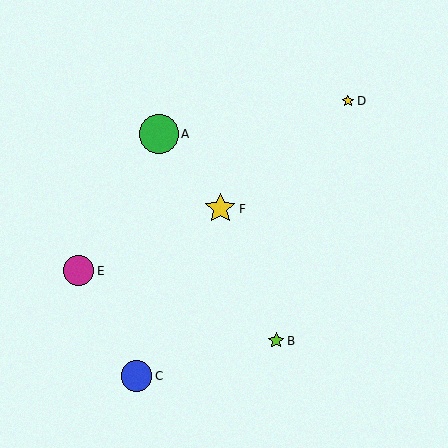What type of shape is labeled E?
Shape E is a magenta circle.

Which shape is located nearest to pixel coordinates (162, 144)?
The green circle (labeled A) at (159, 134) is nearest to that location.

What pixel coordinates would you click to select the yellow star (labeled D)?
Click at (348, 101) to select the yellow star D.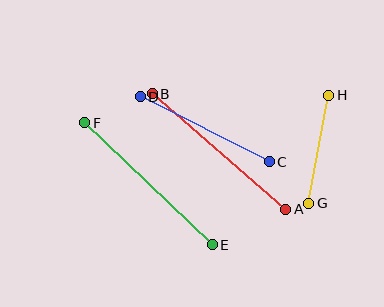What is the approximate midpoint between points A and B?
The midpoint is at approximately (219, 151) pixels.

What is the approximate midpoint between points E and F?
The midpoint is at approximately (149, 184) pixels.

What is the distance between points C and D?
The distance is approximately 145 pixels.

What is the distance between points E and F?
The distance is approximately 177 pixels.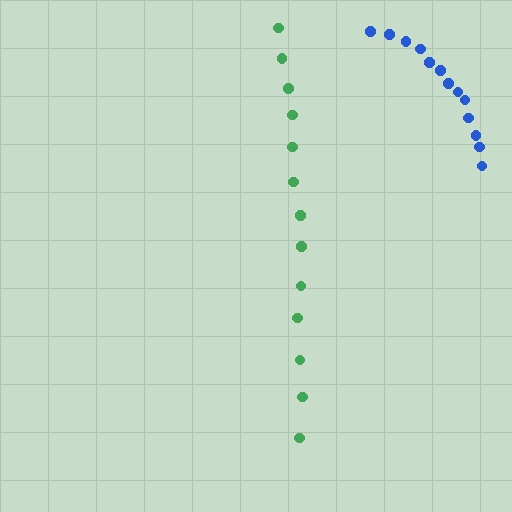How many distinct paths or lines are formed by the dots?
There are 2 distinct paths.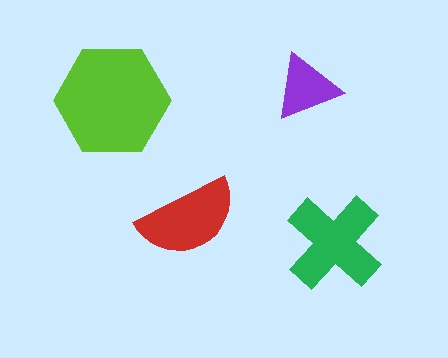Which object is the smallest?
The purple triangle.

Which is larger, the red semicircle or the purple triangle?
The red semicircle.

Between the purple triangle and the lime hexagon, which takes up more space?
The lime hexagon.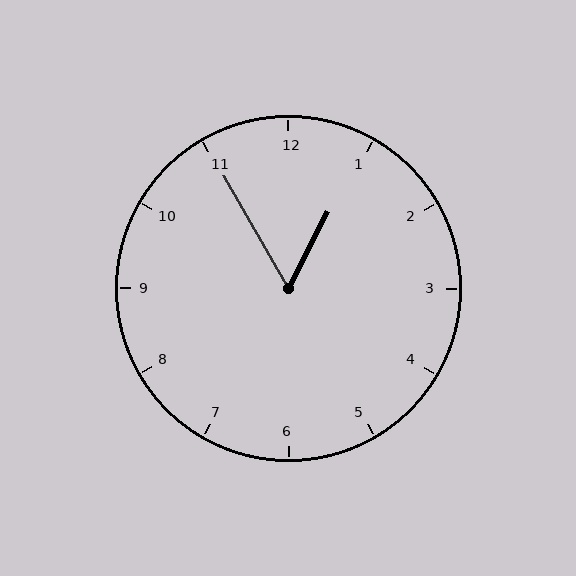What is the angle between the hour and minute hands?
Approximately 58 degrees.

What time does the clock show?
12:55.